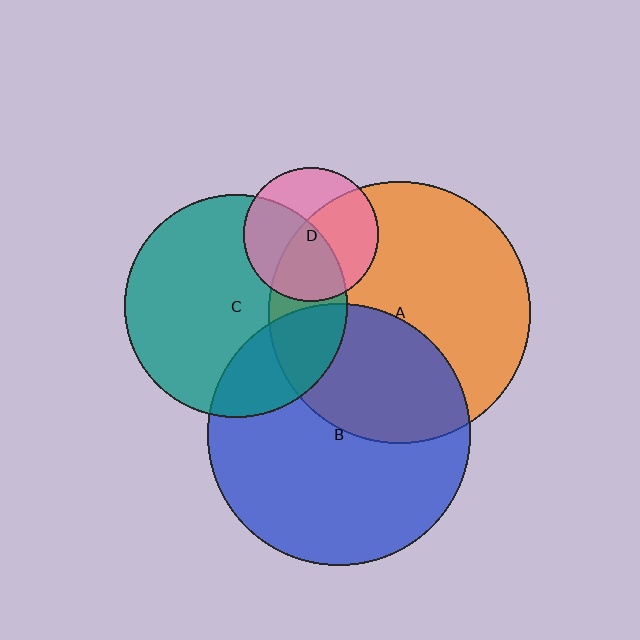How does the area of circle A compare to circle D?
Approximately 3.8 times.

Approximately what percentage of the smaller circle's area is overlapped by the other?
Approximately 55%.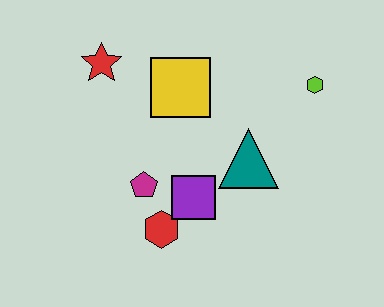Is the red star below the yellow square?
No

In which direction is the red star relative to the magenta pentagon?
The red star is above the magenta pentagon.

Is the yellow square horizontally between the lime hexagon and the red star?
Yes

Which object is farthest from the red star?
The lime hexagon is farthest from the red star.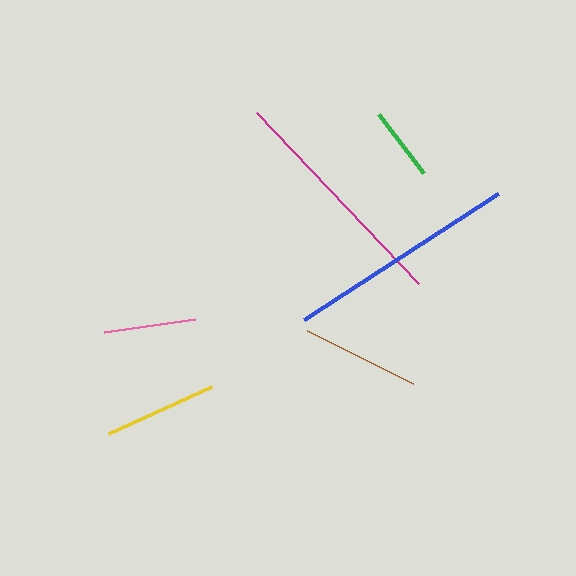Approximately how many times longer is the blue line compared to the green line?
The blue line is approximately 3.1 times the length of the green line.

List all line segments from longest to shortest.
From longest to shortest: magenta, blue, brown, yellow, pink, green.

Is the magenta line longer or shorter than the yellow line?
The magenta line is longer than the yellow line.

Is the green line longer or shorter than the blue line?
The blue line is longer than the green line.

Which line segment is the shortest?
The green line is the shortest at approximately 74 pixels.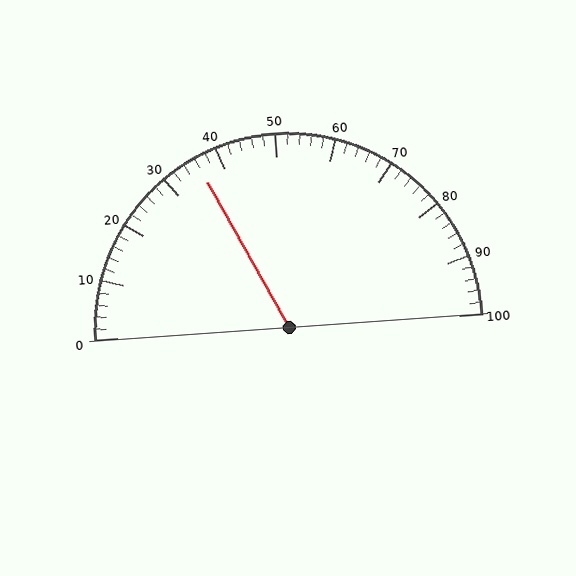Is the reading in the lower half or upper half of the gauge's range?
The reading is in the lower half of the range (0 to 100).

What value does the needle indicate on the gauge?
The needle indicates approximately 36.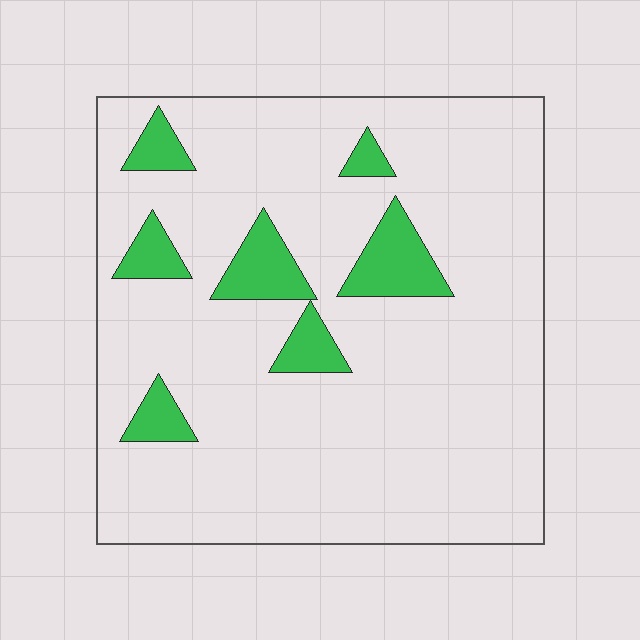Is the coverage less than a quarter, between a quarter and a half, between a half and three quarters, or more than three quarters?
Less than a quarter.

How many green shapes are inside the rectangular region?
7.